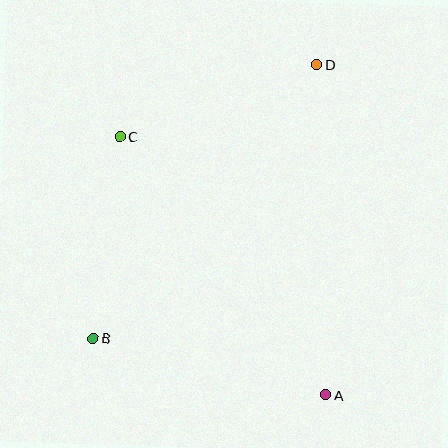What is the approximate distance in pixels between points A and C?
The distance between A and C is approximately 330 pixels.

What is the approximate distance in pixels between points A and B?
The distance between A and B is approximately 239 pixels.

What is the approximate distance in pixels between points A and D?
The distance between A and D is approximately 330 pixels.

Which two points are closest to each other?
Points B and C are closest to each other.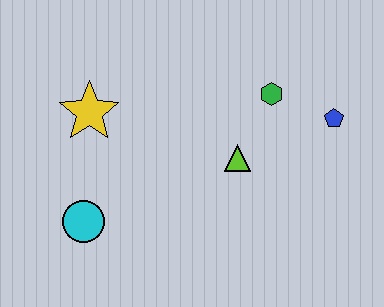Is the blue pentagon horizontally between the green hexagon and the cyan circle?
No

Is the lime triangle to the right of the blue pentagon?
No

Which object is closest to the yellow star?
The cyan circle is closest to the yellow star.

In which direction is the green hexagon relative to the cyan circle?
The green hexagon is to the right of the cyan circle.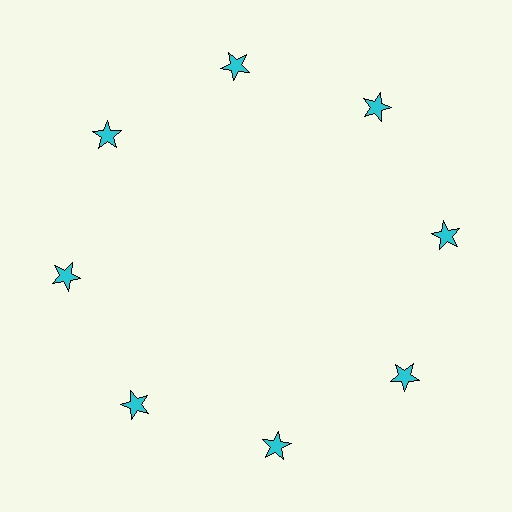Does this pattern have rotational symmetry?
Yes, this pattern has 8-fold rotational symmetry. It looks the same after rotating 45 degrees around the center.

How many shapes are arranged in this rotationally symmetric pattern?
There are 8 shapes, arranged in 8 groups of 1.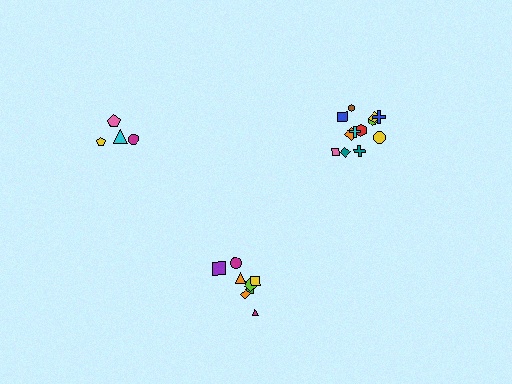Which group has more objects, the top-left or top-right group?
The top-right group.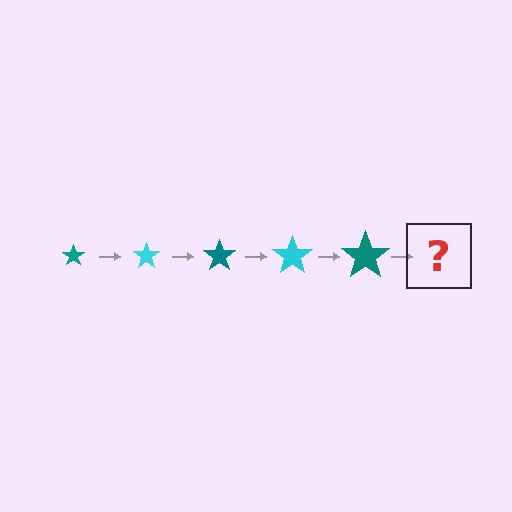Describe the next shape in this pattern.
It should be a cyan star, larger than the previous one.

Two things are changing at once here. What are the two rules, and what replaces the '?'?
The two rules are that the star grows larger each step and the color cycles through teal and cyan. The '?' should be a cyan star, larger than the previous one.